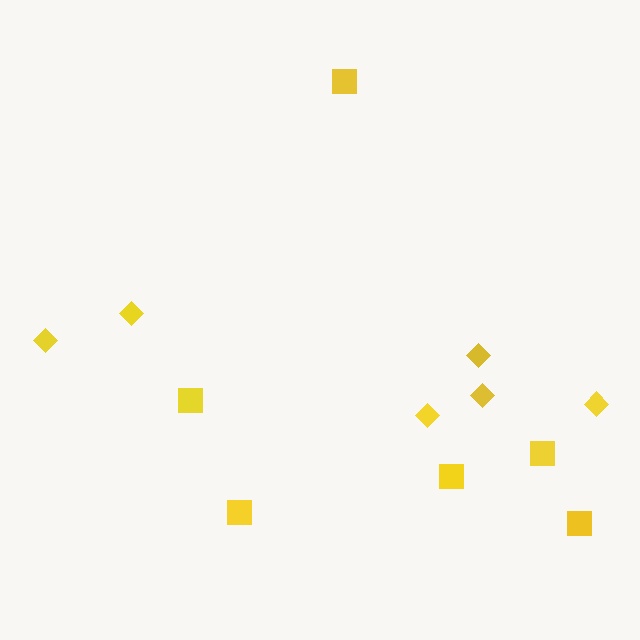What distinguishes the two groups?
There are 2 groups: one group of diamonds (6) and one group of squares (6).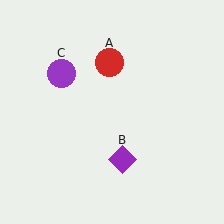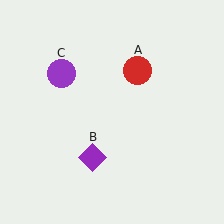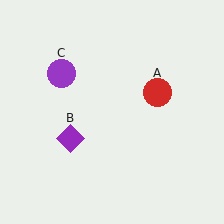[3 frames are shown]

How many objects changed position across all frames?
2 objects changed position: red circle (object A), purple diamond (object B).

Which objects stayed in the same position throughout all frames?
Purple circle (object C) remained stationary.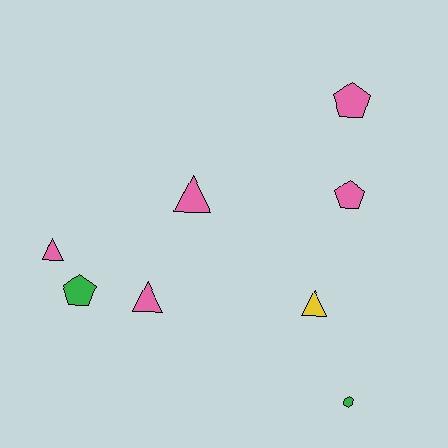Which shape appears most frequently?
Triangle, with 4 objects.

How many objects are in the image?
There are 8 objects.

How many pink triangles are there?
There are 3 pink triangles.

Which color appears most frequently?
Pink, with 5 objects.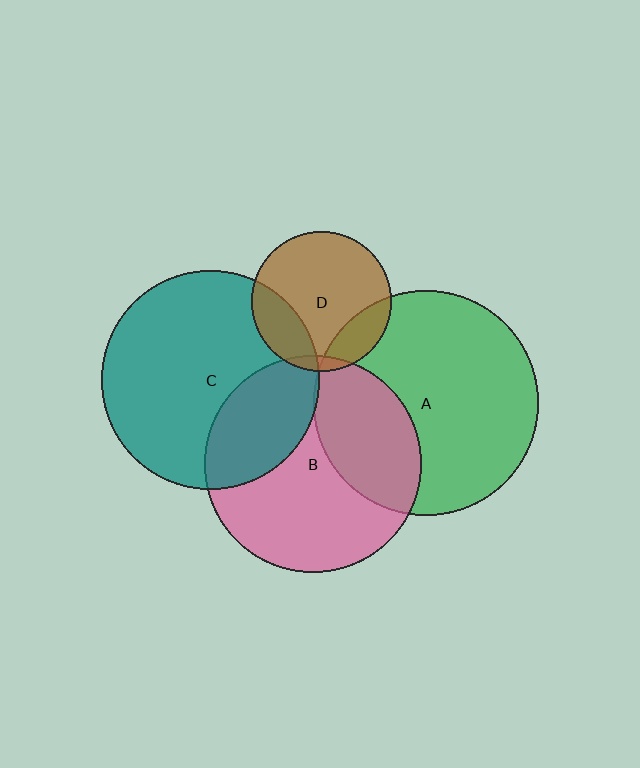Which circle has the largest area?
Circle A (green).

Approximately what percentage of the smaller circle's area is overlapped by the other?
Approximately 15%.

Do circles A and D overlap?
Yes.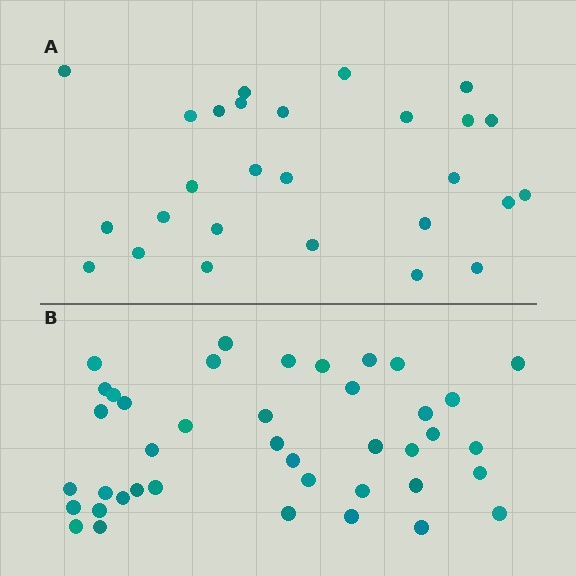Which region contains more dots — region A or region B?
Region B (the bottom region) has more dots.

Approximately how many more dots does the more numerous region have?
Region B has approximately 15 more dots than region A.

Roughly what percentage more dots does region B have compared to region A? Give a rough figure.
About 50% more.